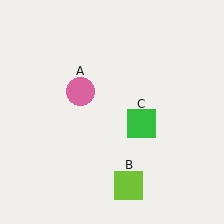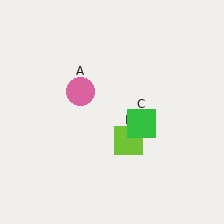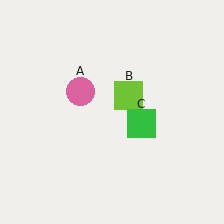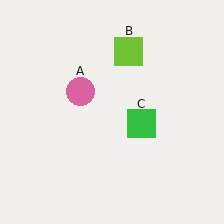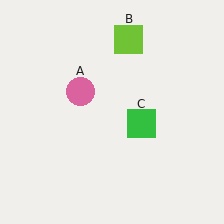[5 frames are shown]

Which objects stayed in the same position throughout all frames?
Pink circle (object A) and green square (object C) remained stationary.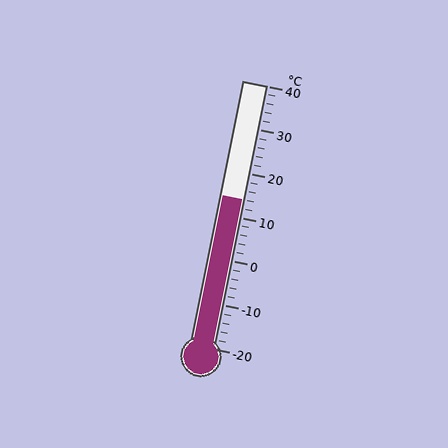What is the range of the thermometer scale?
The thermometer scale ranges from -20°C to 40°C.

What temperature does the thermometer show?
The thermometer shows approximately 14°C.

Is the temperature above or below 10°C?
The temperature is above 10°C.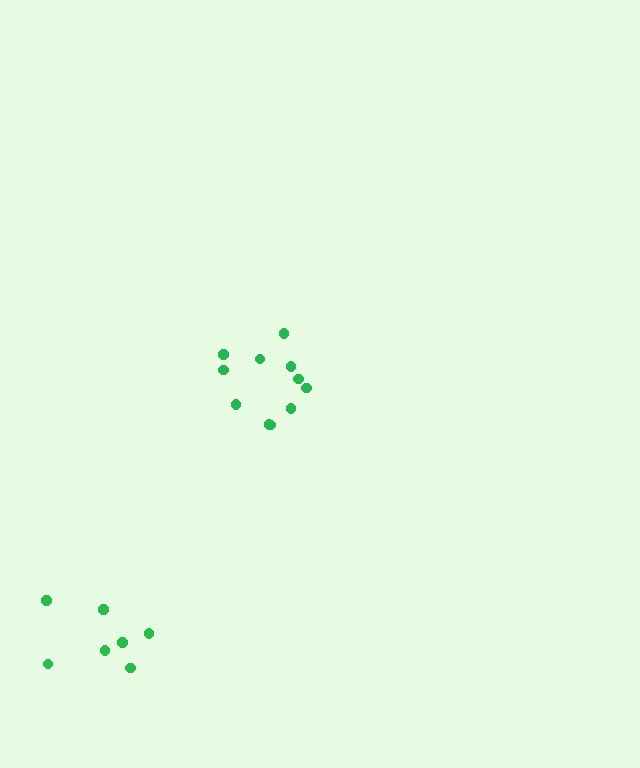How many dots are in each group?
Group 1: 11 dots, Group 2: 7 dots (18 total).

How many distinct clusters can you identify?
There are 2 distinct clusters.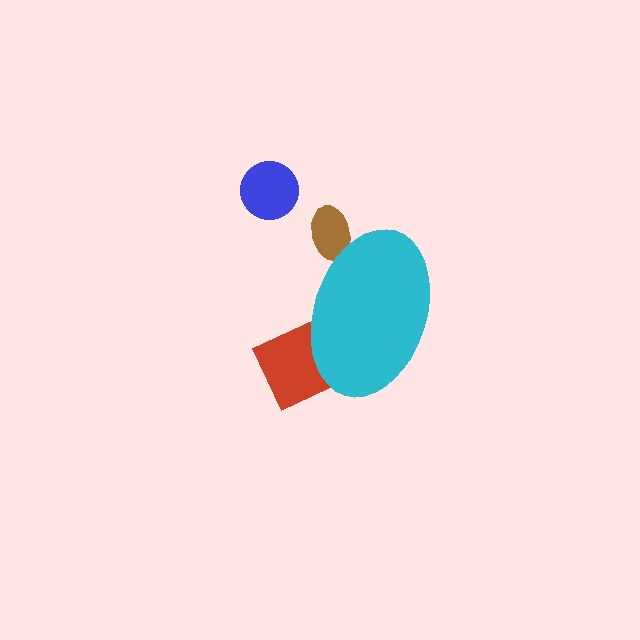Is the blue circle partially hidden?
No, the blue circle is fully visible.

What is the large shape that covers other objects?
A cyan ellipse.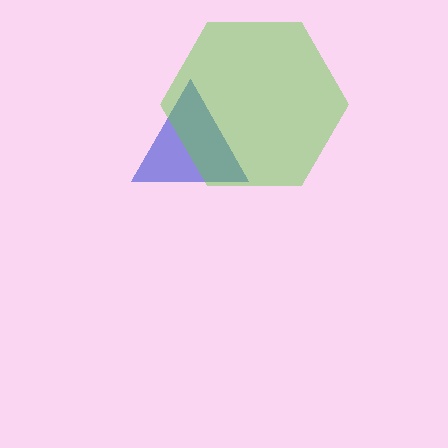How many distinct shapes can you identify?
There are 2 distinct shapes: a blue triangle, a lime hexagon.